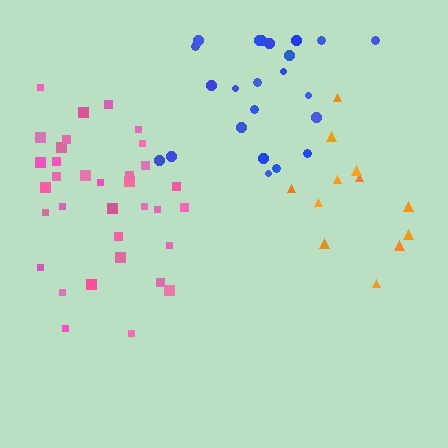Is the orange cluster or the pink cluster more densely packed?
Pink.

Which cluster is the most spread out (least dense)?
Orange.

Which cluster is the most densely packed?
Pink.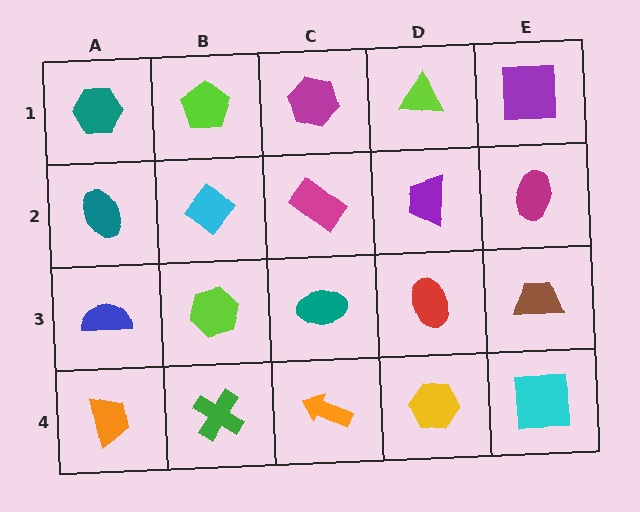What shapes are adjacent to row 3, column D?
A purple trapezoid (row 2, column D), a yellow hexagon (row 4, column D), a teal ellipse (row 3, column C), a brown trapezoid (row 3, column E).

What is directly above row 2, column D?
A lime triangle.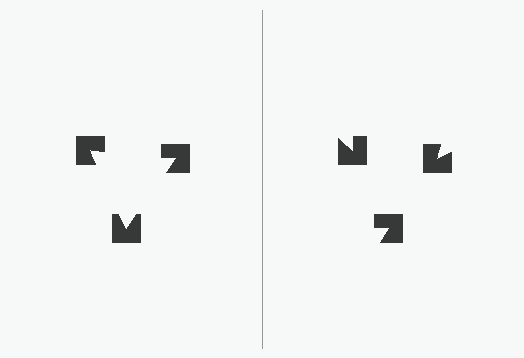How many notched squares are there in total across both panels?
6 — 3 on each side.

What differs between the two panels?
The notched squares are positioned identically on both sides; only the wedge orientations differ. On the left they align to a triangle; on the right they are misaligned.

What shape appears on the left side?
An illusory triangle.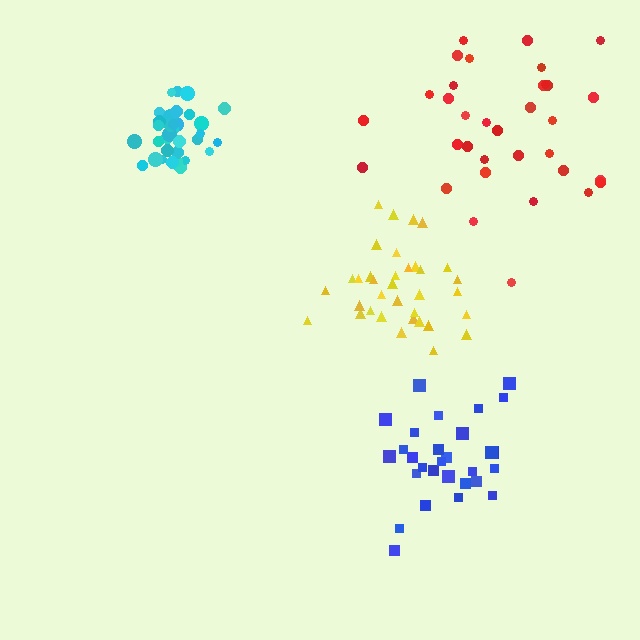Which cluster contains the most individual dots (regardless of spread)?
Yellow (35).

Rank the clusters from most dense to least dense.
cyan, yellow, blue, red.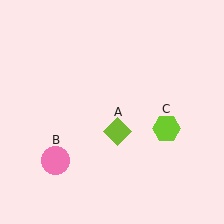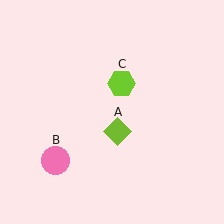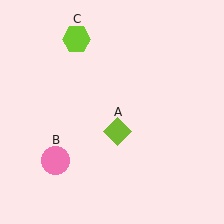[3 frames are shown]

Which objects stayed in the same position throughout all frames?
Lime diamond (object A) and pink circle (object B) remained stationary.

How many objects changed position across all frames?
1 object changed position: lime hexagon (object C).